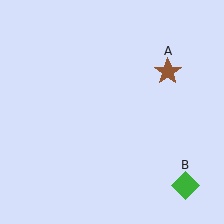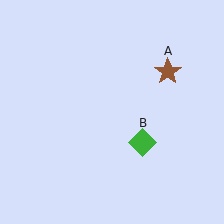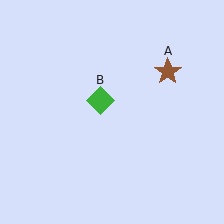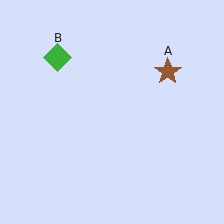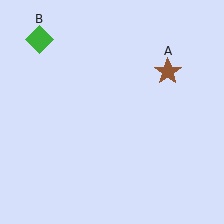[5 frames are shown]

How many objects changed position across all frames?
1 object changed position: green diamond (object B).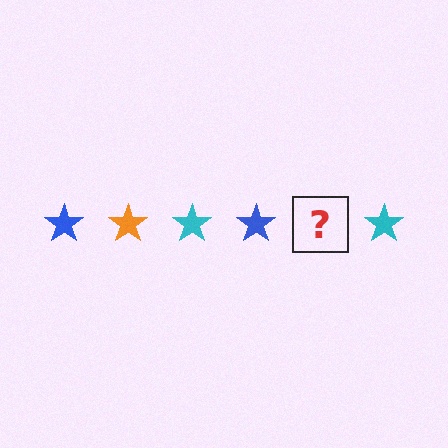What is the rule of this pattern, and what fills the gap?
The rule is that the pattern cycles through blue, orange, cyan stars. The gap should be filled with an orange star.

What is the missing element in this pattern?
The missing element is an orange star.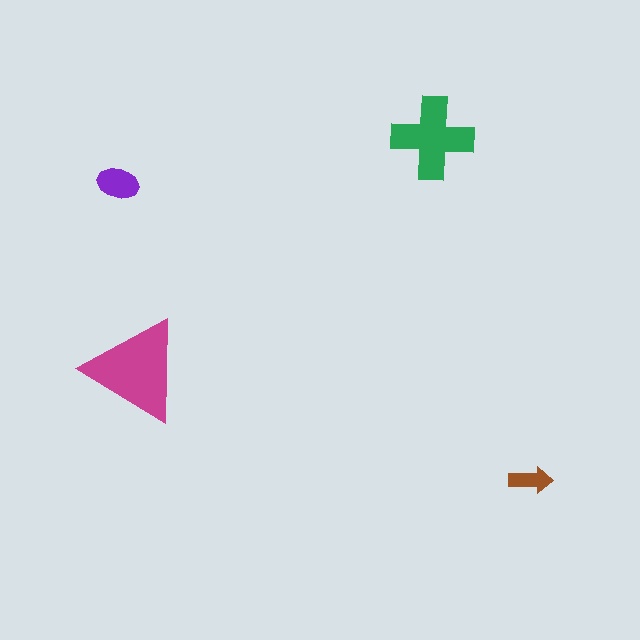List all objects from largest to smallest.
The magenta triangle, the green cross, the purple ellipse, the brown arrow.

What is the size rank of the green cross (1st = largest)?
2nd.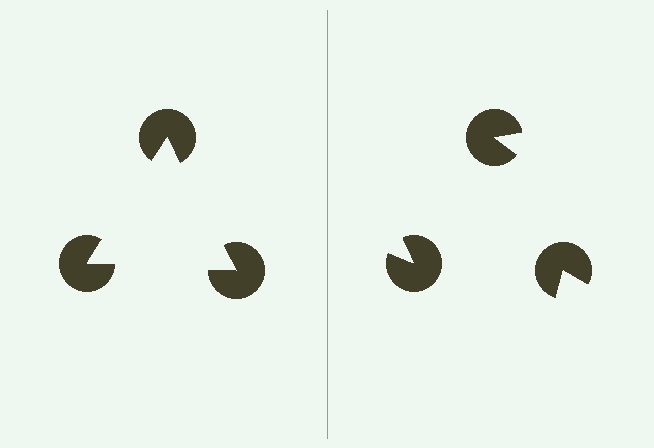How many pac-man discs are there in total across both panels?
6 — 3 on each side.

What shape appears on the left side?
An illusory triangle.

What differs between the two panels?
The pac-man discs are positioned identically on both sides; only the wedge orientations differ. On the left they align to a triangle; on the right they are misaligned.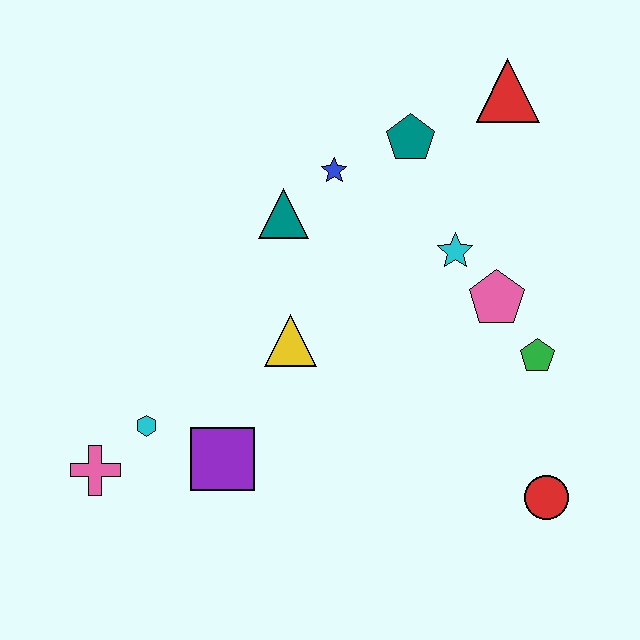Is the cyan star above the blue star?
No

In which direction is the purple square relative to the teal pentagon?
The purple square is below the teal pentagon.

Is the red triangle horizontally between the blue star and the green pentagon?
Yes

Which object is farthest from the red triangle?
The pink cross is farthest from the red triangle.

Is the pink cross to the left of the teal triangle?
Yes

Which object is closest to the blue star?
The teal triangle is closest to the blue star.